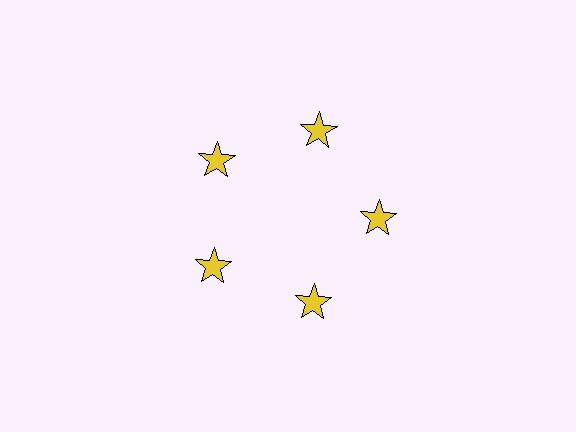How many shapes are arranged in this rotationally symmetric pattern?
There are 5 shapes, arranged in 5 groups of 1.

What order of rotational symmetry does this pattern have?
This pattern has 5-fold rotational symmetry.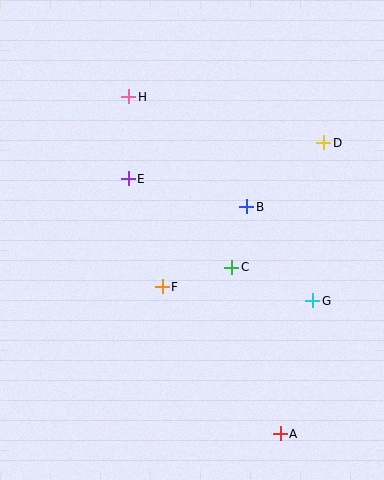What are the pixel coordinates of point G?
Point G is at (313, 301).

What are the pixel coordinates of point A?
Point A is at (280, 434).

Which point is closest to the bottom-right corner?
Point A is closest to the bottom-right corner.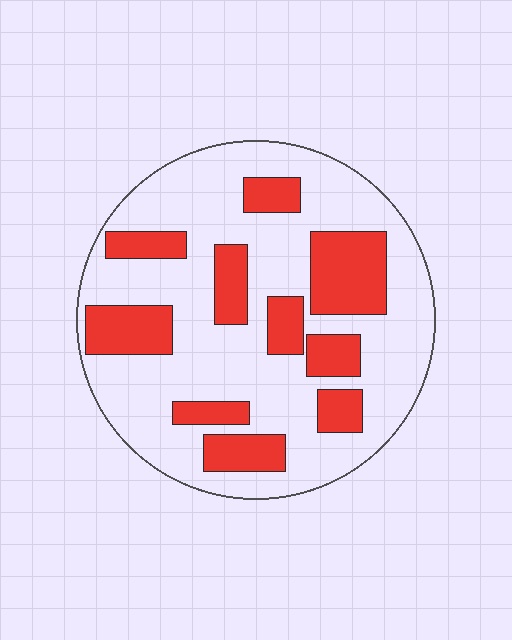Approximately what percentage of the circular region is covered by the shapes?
Approximately 30%.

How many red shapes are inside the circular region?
10.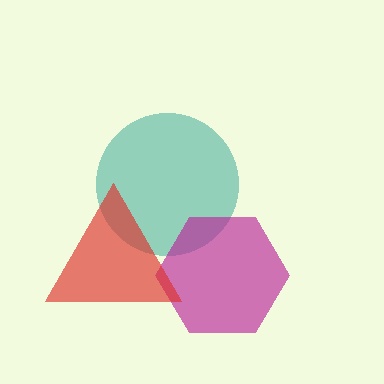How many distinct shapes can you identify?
There are 3 distinct shapes: a teal circle, a magenta hexagon, a red triangle.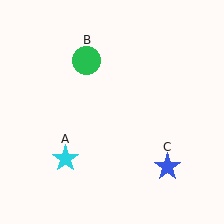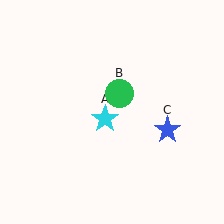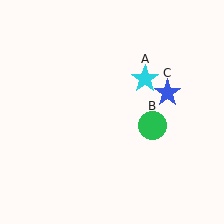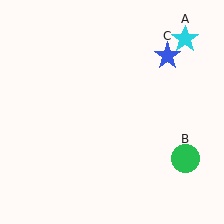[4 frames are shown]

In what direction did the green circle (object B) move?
The green circle (object B) moved down and to the right.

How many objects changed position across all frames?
3 objects changed position: cyan star (object A), green circle (object B), blue star (object C).